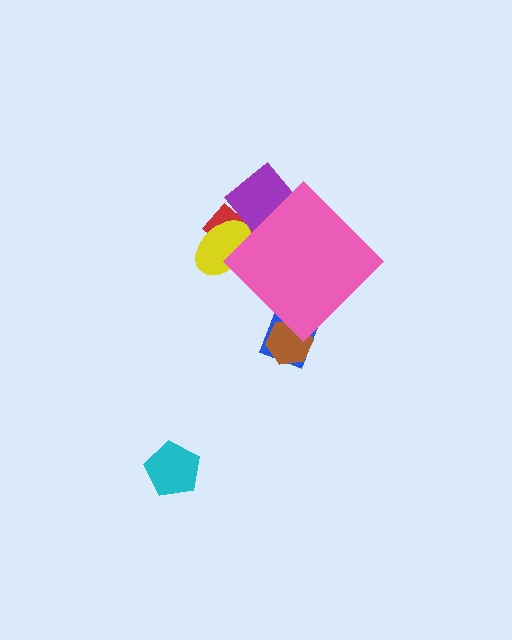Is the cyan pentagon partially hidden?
No, the cyan pentagon is fully visible.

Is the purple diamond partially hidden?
Yes, the purple diamond is partially hidden behind the pink diamond.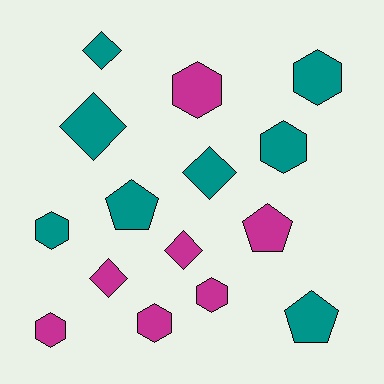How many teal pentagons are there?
There are 2 teal pentagons.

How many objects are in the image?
There are 15 objects.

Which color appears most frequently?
Teal, with 8 objects.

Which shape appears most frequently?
Hexagon, with 7 objects.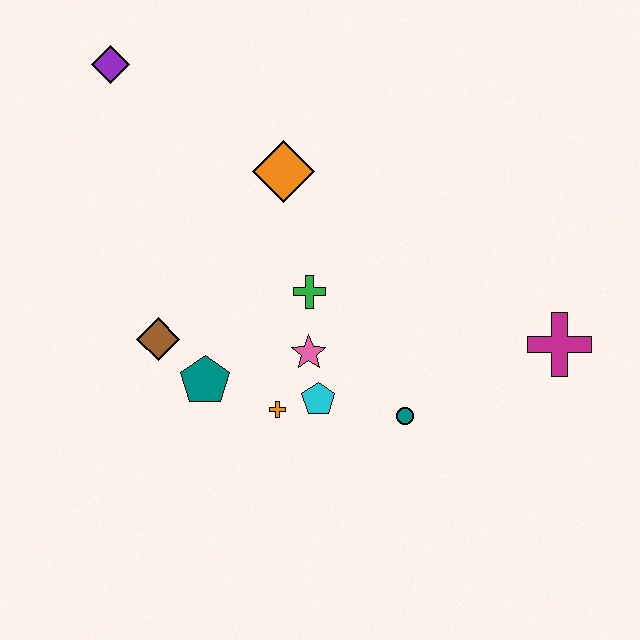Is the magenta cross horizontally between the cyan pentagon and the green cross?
No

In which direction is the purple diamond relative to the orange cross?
The purple diamond is above the orange cross.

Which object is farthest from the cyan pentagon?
The purple diamond is farthest from the cyan pentagon.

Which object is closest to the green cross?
The pink star is closest to the green cross.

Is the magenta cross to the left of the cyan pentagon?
No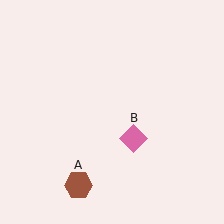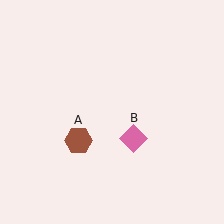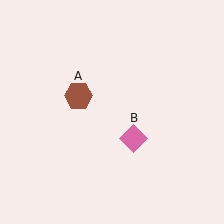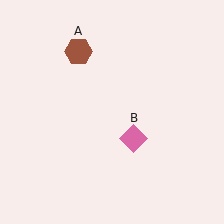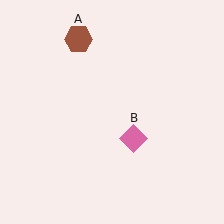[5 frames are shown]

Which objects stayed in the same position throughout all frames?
Pink diamond (object B) remained stationary.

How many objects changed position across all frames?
1 object changed position: brown hexagon (object A).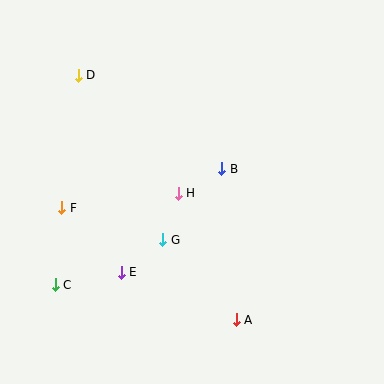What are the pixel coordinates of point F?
Point F is at (62, 208).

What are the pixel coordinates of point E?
Point E is at (121, 272).